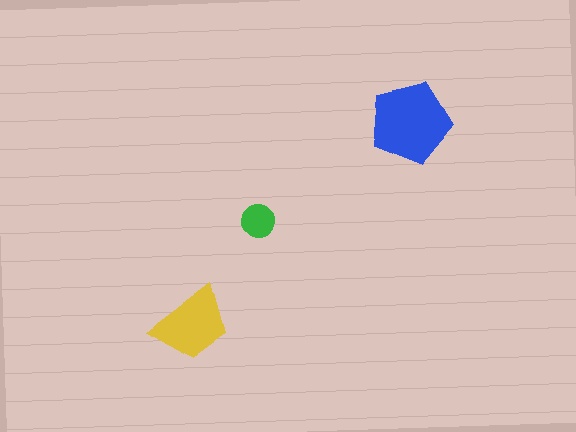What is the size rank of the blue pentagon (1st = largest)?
1st.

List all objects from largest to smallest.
The blue pentagon, the yellow trapezoid, the green circle.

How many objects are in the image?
There are 3 objects in the image.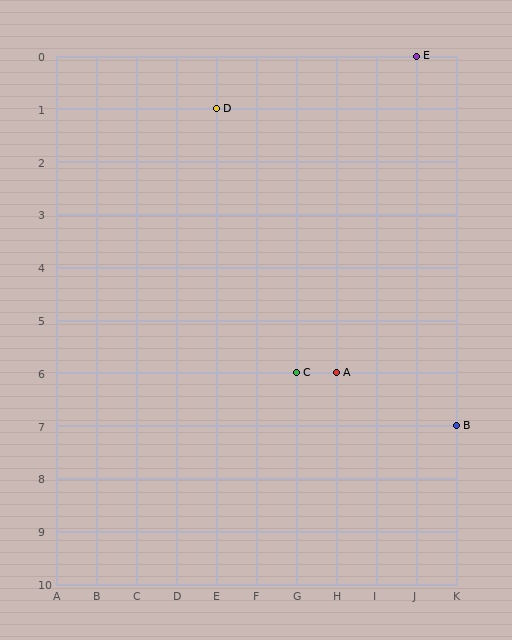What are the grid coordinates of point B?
Point B is at grid coordinates (K, 7).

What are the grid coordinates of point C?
Point C is at grid coordinates (G, 6).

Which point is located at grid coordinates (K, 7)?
Point B is at (K, 7).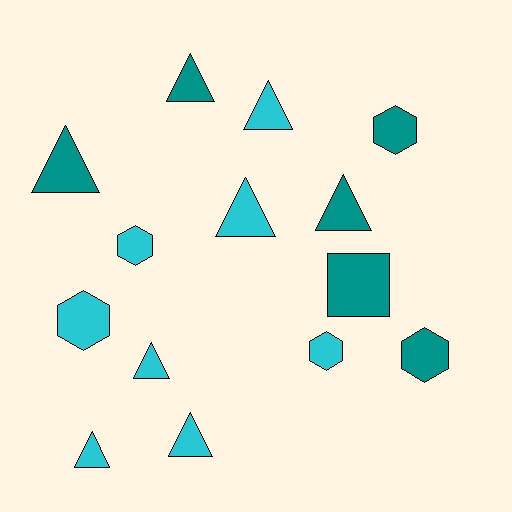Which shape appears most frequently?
Triangle, with 8 objects.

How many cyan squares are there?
There are no cyan squares.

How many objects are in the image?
There are 14 objects.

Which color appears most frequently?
Cyan, with 8 objects.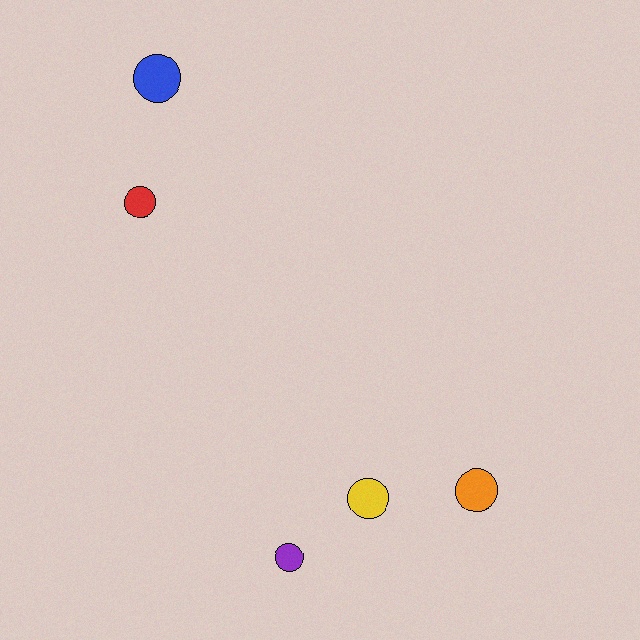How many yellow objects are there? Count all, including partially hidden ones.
There is 1 yellow object.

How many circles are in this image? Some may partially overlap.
There are 5 circles.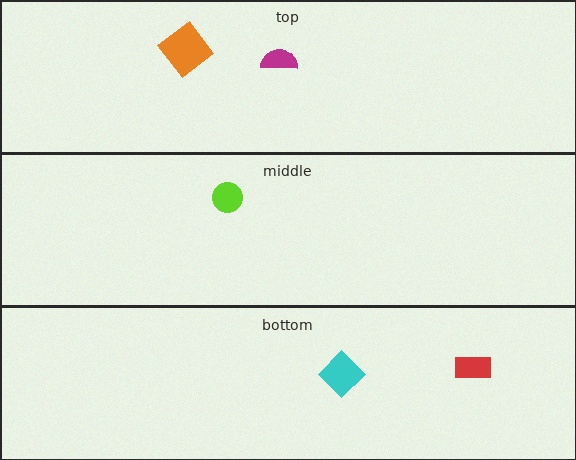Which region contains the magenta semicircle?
The top region.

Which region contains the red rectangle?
The bottom region.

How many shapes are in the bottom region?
2.